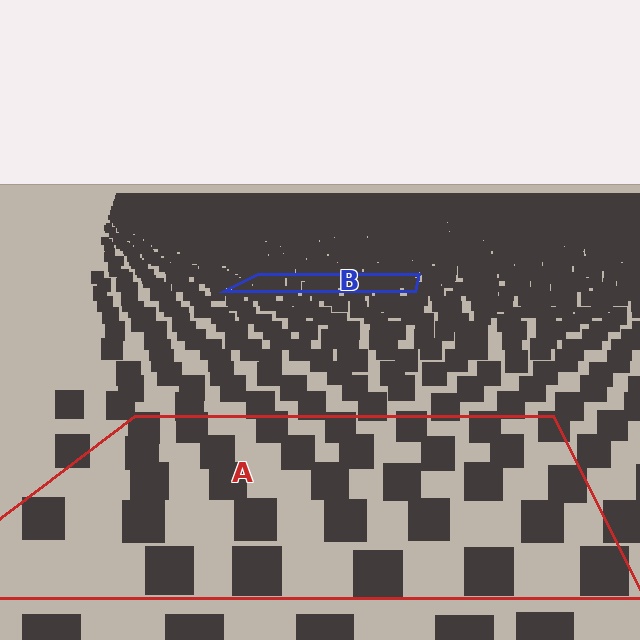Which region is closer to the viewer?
Region A is closer. The texture elements there are larger and more spread out.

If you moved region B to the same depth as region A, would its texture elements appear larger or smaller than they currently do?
They would appear larger. At a closer depth, the same texture elements are projected at a bigger on-screen size.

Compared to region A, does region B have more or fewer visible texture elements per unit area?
Region B has more texture elements per unit area — they are packed more densely because it is farther away.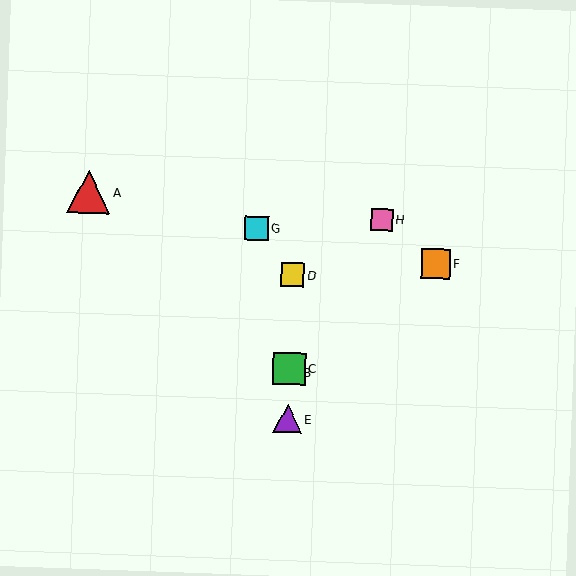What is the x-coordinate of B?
Object B is at x≈289.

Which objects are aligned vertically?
Objects B, C, D, E are aligned vertically.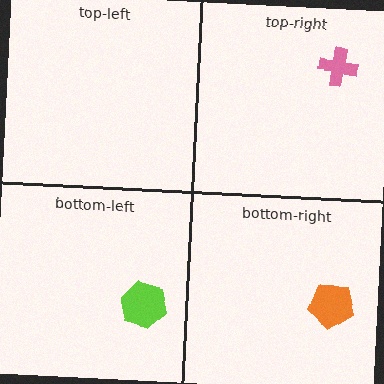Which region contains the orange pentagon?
The bottom-right region.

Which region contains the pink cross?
The top-right region.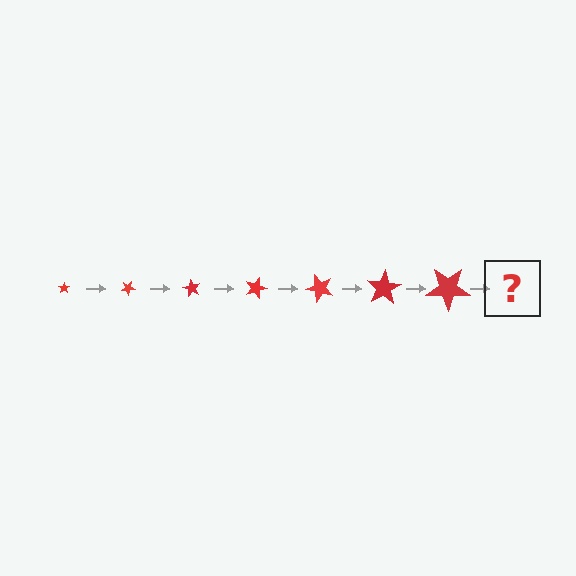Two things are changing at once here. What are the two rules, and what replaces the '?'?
The two rules are that the star grows larger each step and it rotates 30 degrees each step. The '?' should be a star, larger than the previous one and rotated 210 degrees from the start.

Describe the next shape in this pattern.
It should be a star, larger than the previous one and rotated 210 degrees from the start.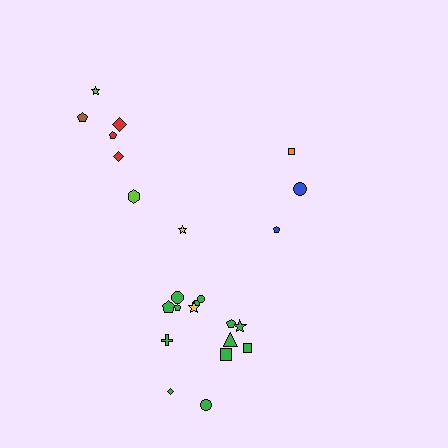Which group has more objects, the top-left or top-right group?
The top-left group.